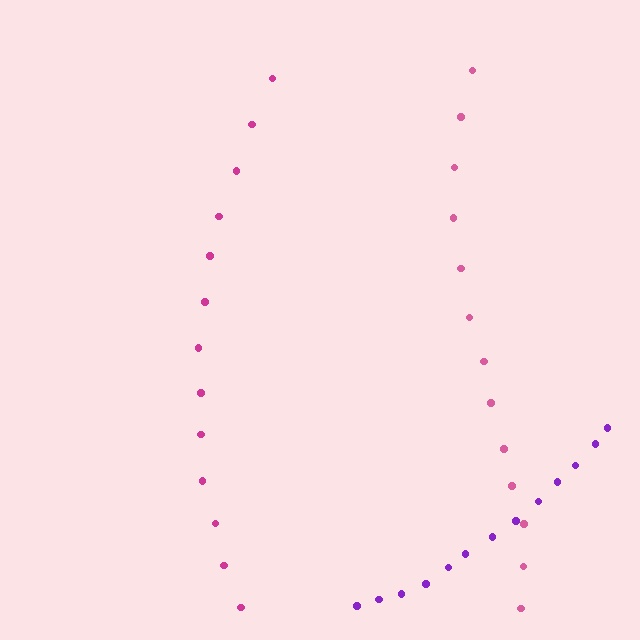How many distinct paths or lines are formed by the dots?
There are 3 distinct paths.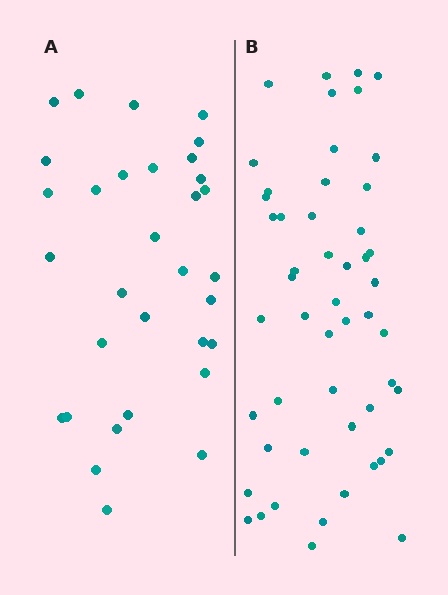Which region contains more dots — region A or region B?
Region B (the right region) has more dots.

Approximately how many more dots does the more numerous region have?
Region B has approximately 20 more dots than region A.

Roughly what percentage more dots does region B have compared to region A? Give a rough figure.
About 60% more.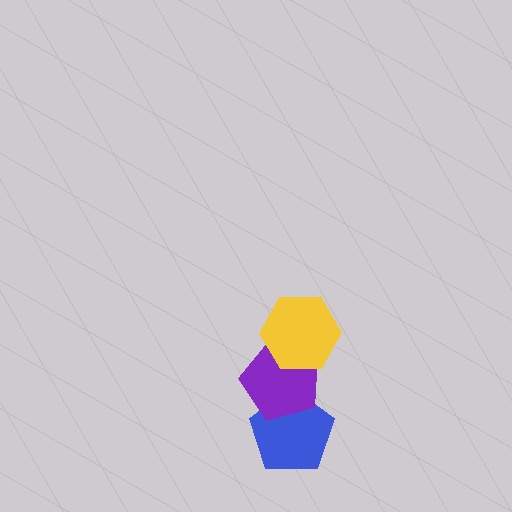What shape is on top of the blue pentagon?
The purple pentagon is on top of the blue pentagon.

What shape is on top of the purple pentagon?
The yellow hexagon is on top of the purple pentagon.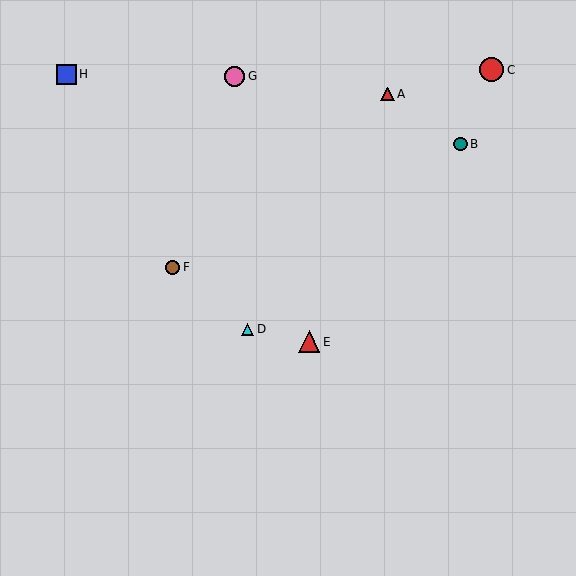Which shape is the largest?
The red circle (labeled C) is the largest.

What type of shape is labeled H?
Shape H is a blue square.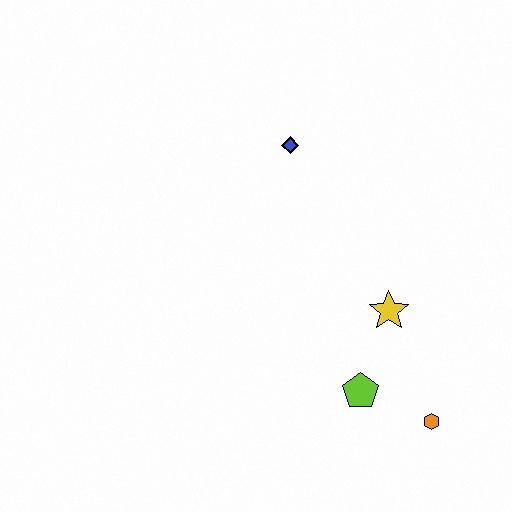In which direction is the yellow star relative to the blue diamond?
The yellow star is below the blue diamond.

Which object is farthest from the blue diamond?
The orange hexagon is farthest from the blue diamond.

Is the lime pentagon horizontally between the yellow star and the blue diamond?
Yes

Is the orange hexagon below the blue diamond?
Yes